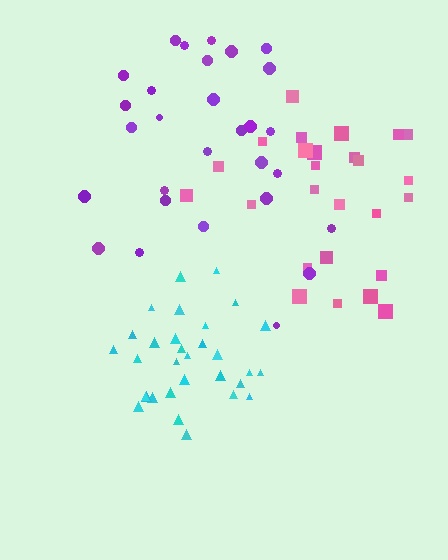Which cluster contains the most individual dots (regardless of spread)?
Cyan (31).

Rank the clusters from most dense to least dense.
cyan, purple, pink.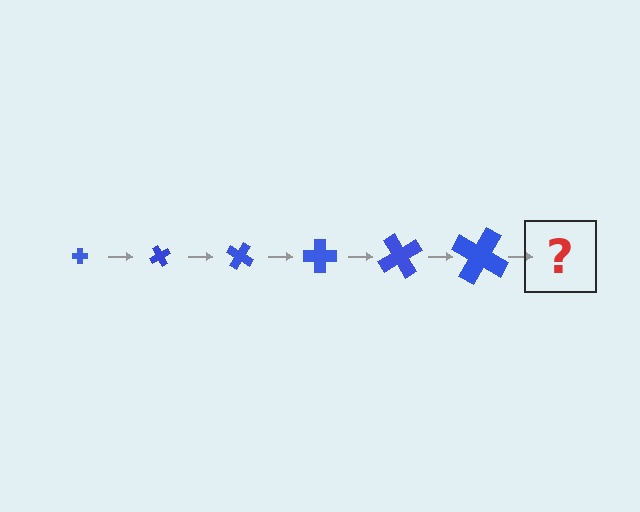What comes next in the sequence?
The next element should be a cross, larger than the previous one and rotated 360 degrees from the start.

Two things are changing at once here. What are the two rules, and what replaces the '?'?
The two rules are that the cross grows larger each step and it rotates 60 degrees each step. The '?' should be a cross, larger than the previous one and rotated 360 degrees from the start.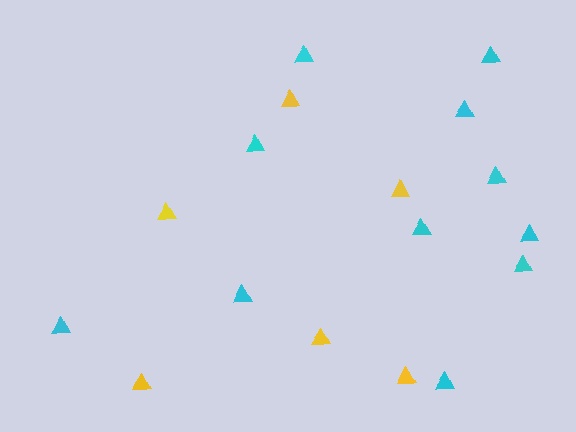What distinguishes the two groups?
There are 2 groups: one group of cyan triangles (11) and one group of yellow triangles (6).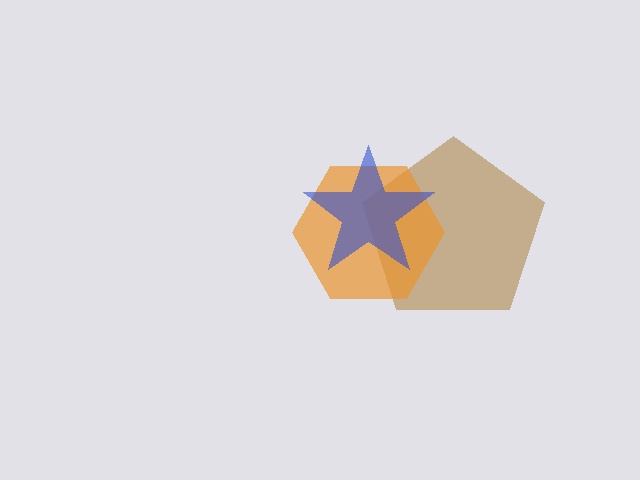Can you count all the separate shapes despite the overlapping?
Yes, there are 3 separate shapes.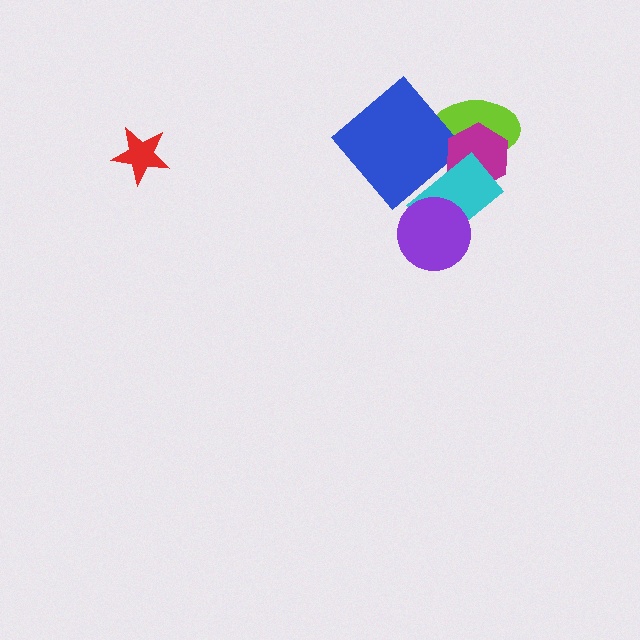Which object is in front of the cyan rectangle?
The purple circle is in front of the cyan rectangle.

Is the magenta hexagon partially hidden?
Yes, it is partially covered by another shape.